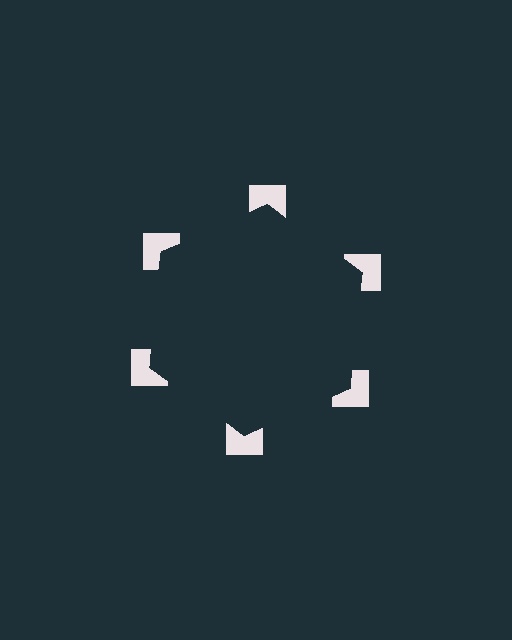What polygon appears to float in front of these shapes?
An illusory hexagon — its edges are inferred from the aligned wedge cuts in the notched squares, not physically drawn.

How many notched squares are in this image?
There are 6 — one at each vertex of the illusory hexagon.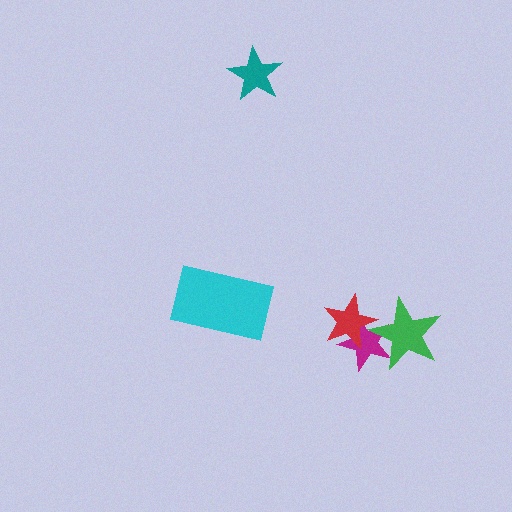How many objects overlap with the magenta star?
2 objects overlap with the magenta star.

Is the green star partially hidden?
Yes, it is partially covered by another shape.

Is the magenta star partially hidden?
Yes, it is partially covered by another shape.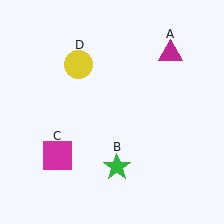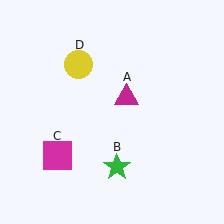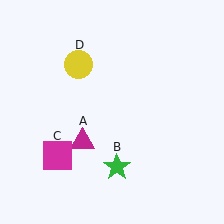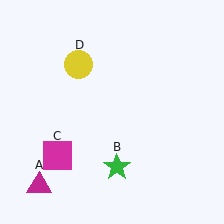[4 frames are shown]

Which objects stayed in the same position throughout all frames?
Green star (object B) and magenta square (object C) and yellow circle (object D) remained stationary.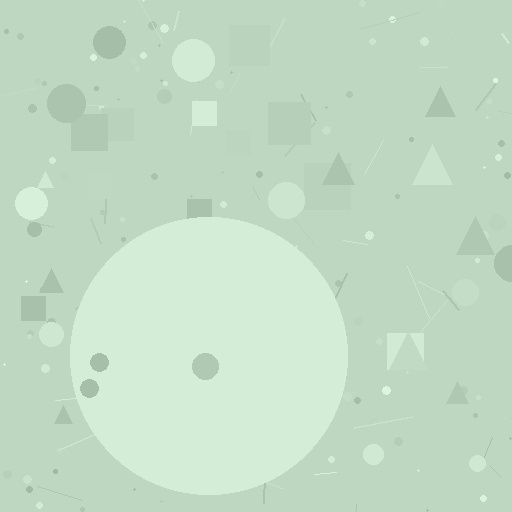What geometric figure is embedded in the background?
A circle is embedded in the background.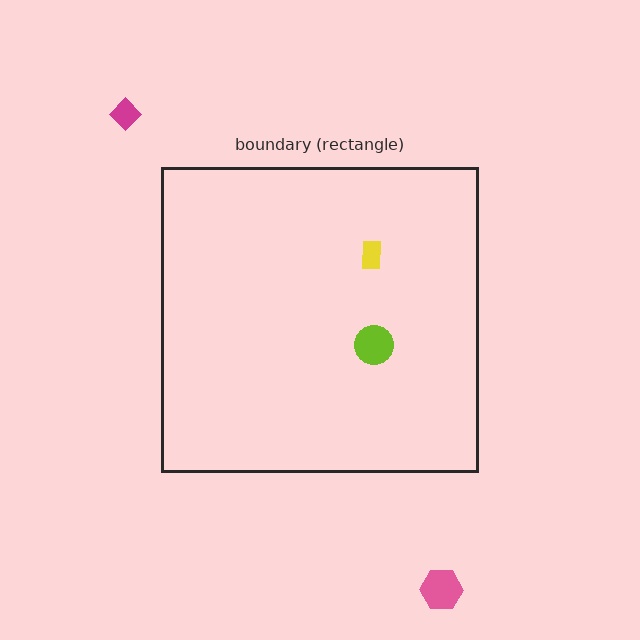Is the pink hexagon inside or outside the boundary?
Outside.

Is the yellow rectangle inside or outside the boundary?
Inside.